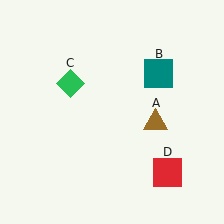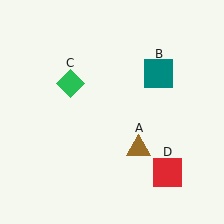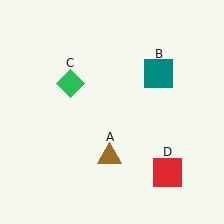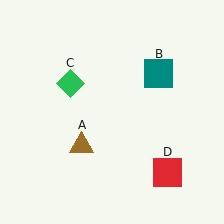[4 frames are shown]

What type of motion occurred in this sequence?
The brown triangle (object A) rotated clockwise around the center of the scene.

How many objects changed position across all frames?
1 object changed position: brown triangle (object A).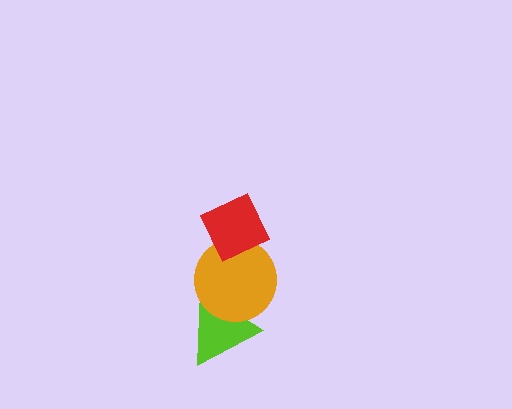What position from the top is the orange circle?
The orange circle is 2nd from the top.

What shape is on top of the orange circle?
The red diamond is on top of the orange circle.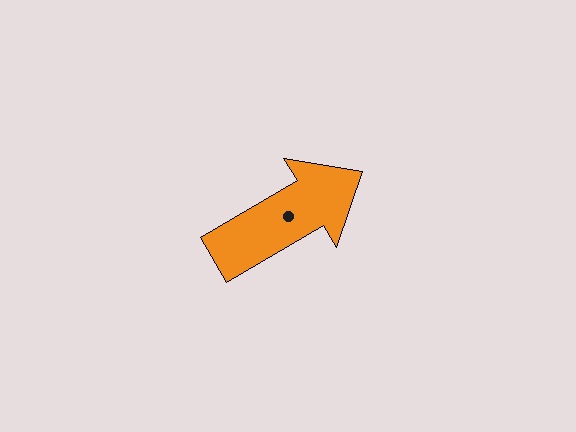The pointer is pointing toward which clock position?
Roughly 2 o'clock.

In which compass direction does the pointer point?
Northeast.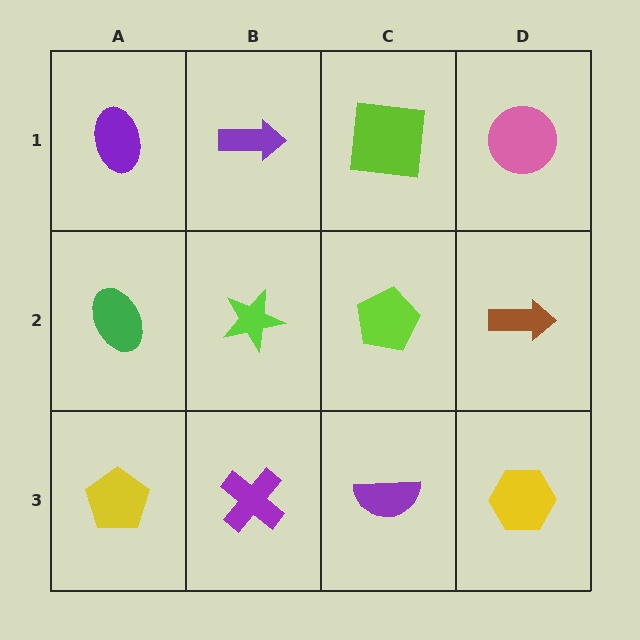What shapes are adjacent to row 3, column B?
A lime star (row 2, column B), a yellow pentagon (row 3, column A), a purple semicircle (row 3, column C).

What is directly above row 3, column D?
A brown arrow.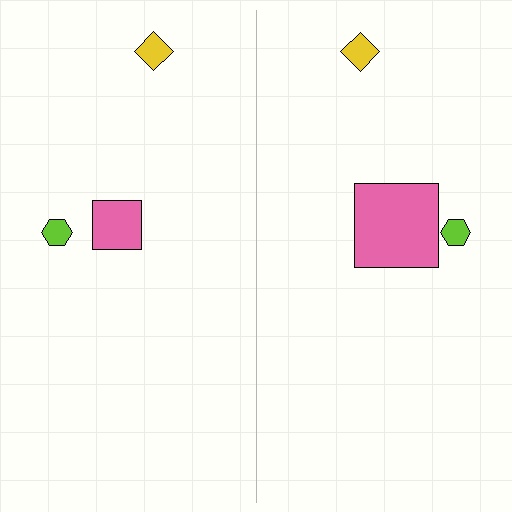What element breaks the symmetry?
The pink square on the right side has a different size than its mirror counterpart.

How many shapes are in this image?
There are 6 shapes in this image.